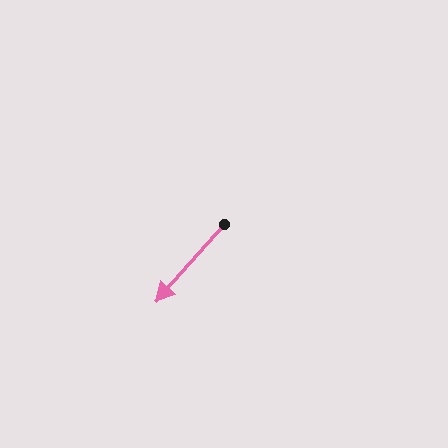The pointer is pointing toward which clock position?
Roughly 7 o'clock.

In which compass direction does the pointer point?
Southwest.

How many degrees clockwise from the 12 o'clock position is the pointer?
Approximately 221 degrees.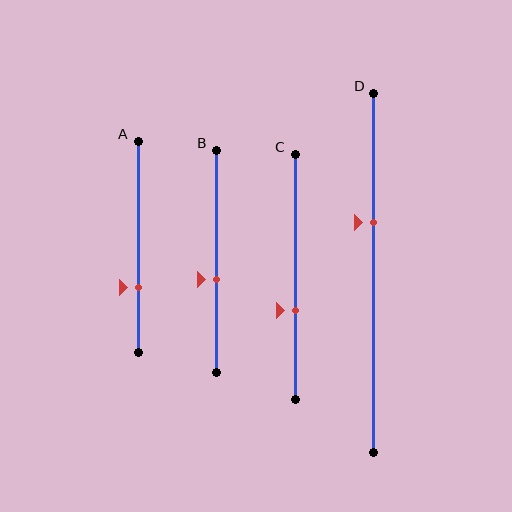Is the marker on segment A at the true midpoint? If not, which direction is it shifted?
No, the marker on segment A is shifted downward by about 19% of the segment length.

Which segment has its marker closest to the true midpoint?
Segment B has its marker closest to the true midpoint.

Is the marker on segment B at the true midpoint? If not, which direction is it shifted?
No, the marker on segment B is shifted downward by about 8% of the segment length.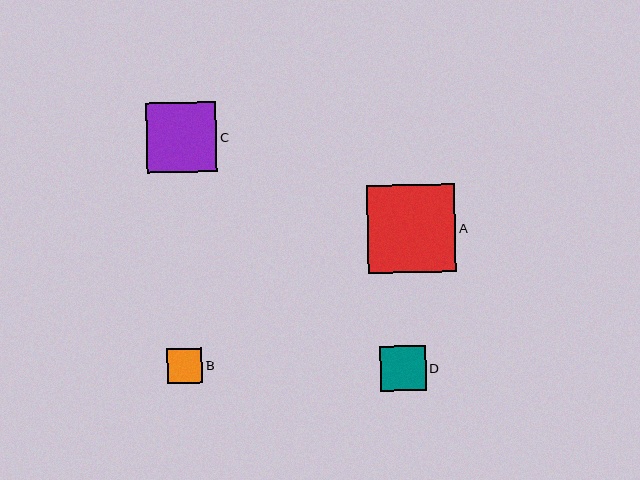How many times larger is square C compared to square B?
Square C is approximately 2.0 times the size of square B.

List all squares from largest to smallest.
From largest to smallest: A, C, D, B.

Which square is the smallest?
Square B is the smallest with a size of approximately 35 pixels.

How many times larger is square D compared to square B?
Square D is approximately 1.3 times the size of square B.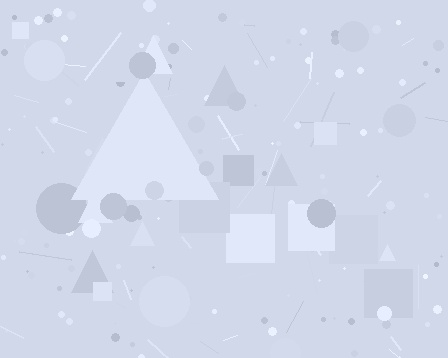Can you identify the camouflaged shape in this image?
The camouflaged shape is a triangle.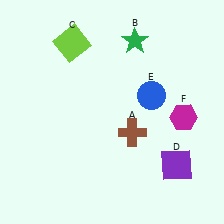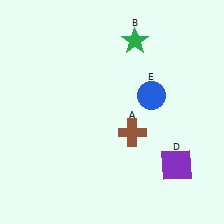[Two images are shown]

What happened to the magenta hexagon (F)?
The magenta hexagon (F) was removed in Image 2. It was in the bottom-right area of Image 1.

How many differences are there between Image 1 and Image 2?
There are 2 differences between the two images.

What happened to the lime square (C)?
The lime square (C) was removed in Image 2. It was in the top-left area of Image 1.